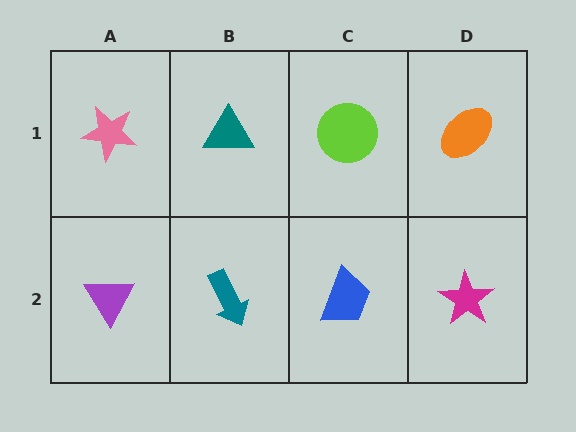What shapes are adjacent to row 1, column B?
A teal arrow (row 2, column B), a pink star (row 1, column A), a lime circle (row 1, column C).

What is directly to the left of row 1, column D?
A lime circle.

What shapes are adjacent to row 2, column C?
A lime circle (row 1, column C), a teal arrow (row 2, column B), a magenta star (row 2, column D).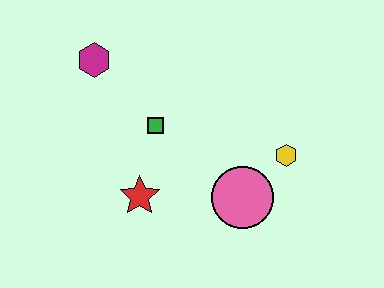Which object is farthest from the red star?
The yellow hexagon is farthest from the red star.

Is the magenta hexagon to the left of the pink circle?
Yes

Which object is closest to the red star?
The green square is closest to the red star.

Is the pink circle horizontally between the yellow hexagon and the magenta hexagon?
Yes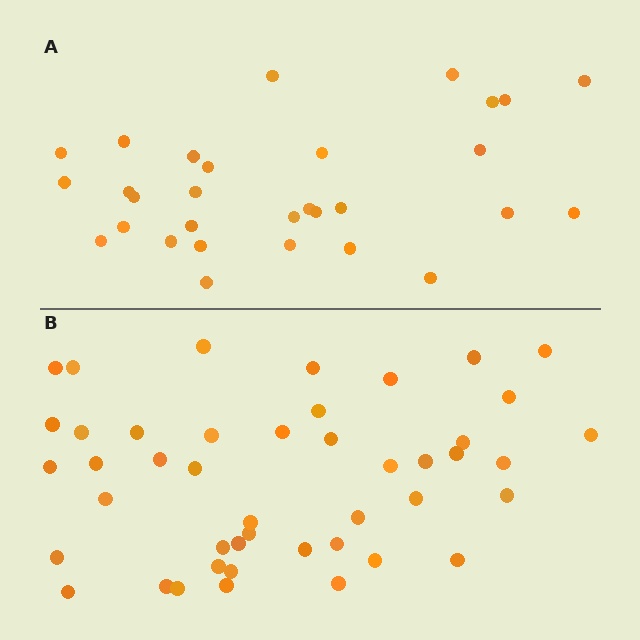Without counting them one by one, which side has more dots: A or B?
Region B (the bottom region) has more dots.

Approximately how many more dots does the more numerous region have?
Region B has approximately 15 more dots than region A.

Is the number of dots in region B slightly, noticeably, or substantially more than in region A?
Region B has substantially more. The ratio is roughly 1.5 to 1.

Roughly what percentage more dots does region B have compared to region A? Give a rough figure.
About 50% more.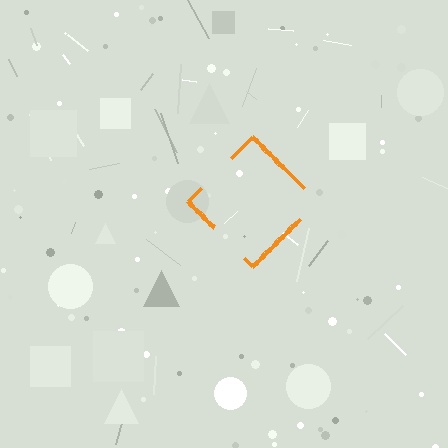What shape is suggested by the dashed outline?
The dashed outline suggests a diamond.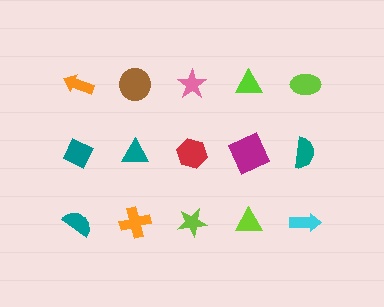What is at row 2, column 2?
A teal triangle.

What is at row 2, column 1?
A teal diamond.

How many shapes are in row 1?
5 shapes.